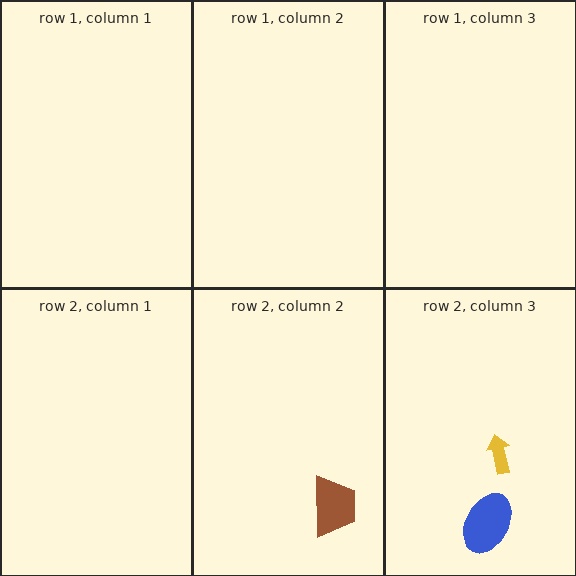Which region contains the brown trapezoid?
The row 2, column 2 region.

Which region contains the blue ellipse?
The row 2, column 3 region.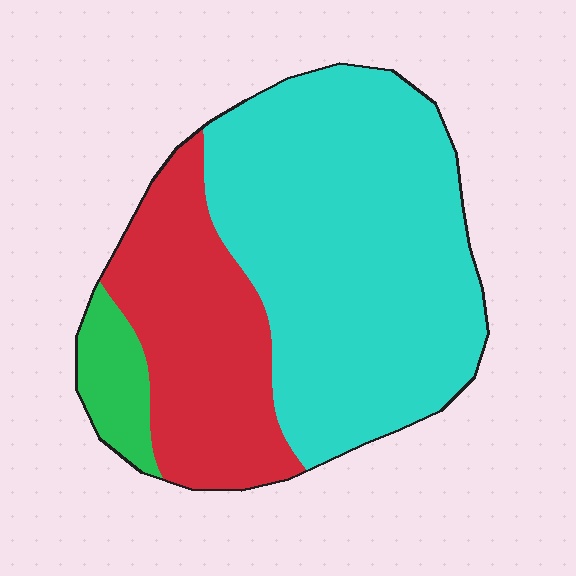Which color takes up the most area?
Cyan, at roughly 60%.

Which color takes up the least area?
Green, at roughly 10%.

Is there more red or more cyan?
Cyan.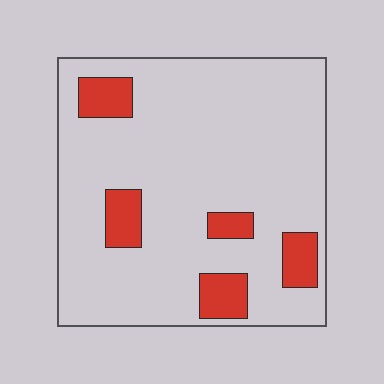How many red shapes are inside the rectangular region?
5.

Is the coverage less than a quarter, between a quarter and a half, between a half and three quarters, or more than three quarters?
Less than a quarter.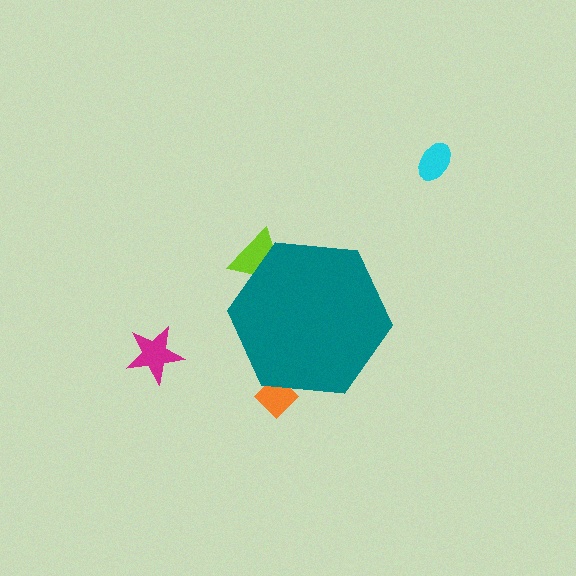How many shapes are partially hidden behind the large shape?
2 shapes are partially hidden.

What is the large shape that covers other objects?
A teal hexagon.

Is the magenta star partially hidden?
No, the magenta star is fully visible.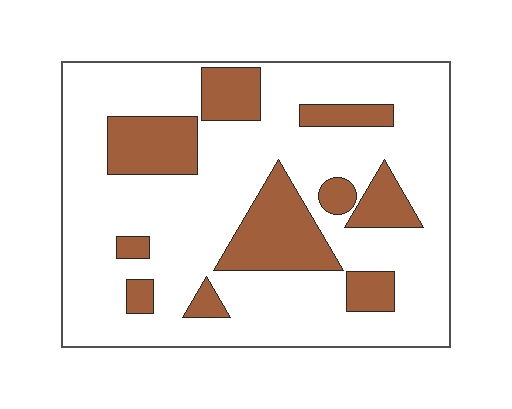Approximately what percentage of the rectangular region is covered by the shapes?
Approximately 25%.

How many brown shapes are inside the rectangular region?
10.